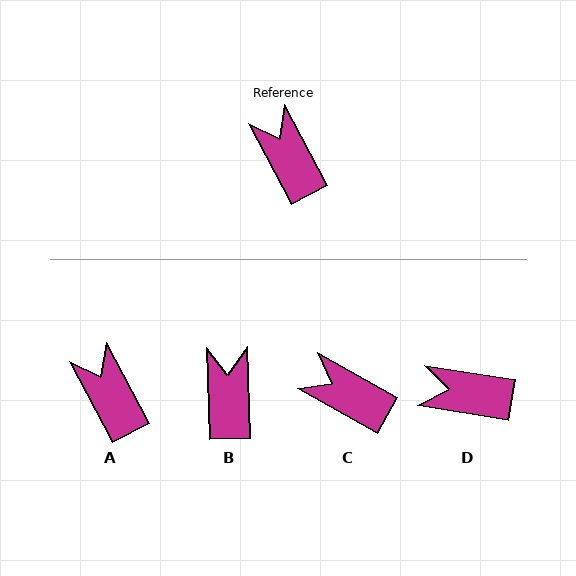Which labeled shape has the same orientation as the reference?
A.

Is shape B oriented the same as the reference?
No, it is off by about 26 degrees.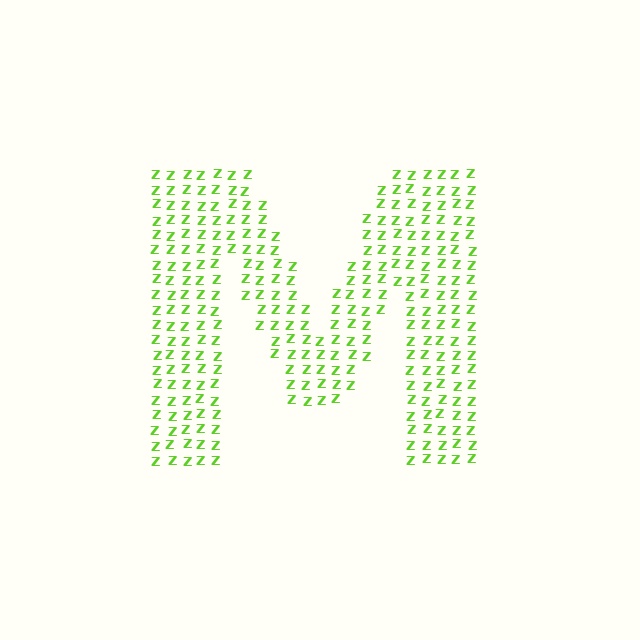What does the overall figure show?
The overall figure shows the letter M.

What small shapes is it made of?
It is made of small letter Z's.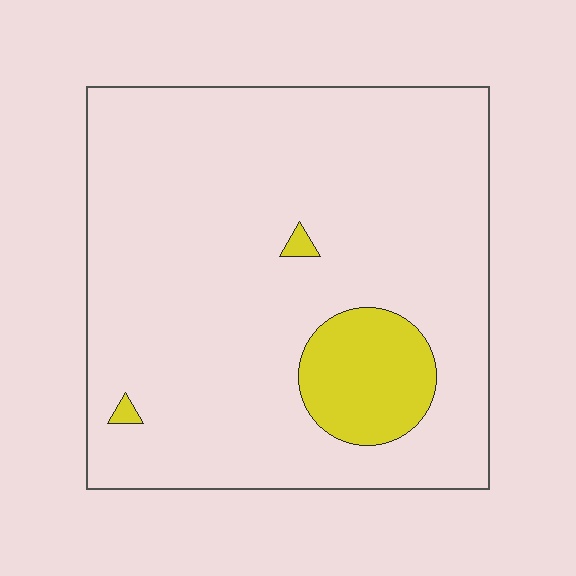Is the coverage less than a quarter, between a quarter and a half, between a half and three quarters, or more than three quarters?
Less than a quarter.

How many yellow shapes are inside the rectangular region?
3.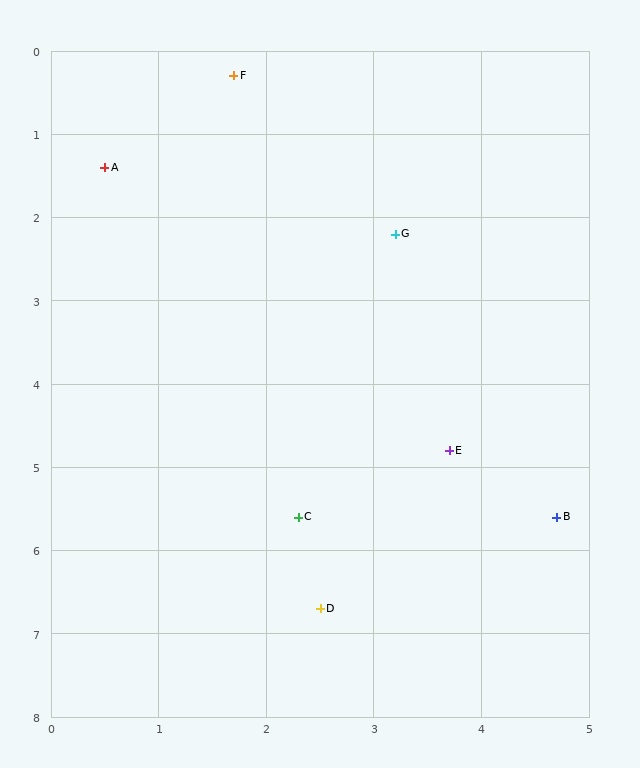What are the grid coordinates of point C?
Point C is at approximately (2.3, 5.6).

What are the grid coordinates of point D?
Point D is at approximately (2.5, 6.7).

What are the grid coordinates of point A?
Point A is at approximately (0.5, 1.4).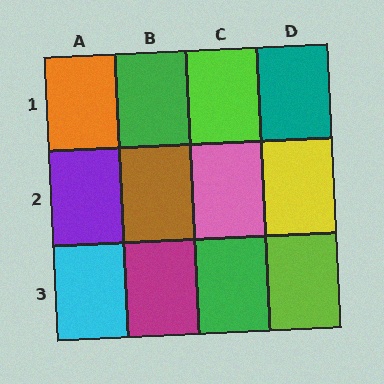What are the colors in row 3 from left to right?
Cyan, magenta, green, lime.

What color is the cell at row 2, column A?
Purple.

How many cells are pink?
1 cell is pink.